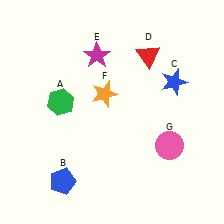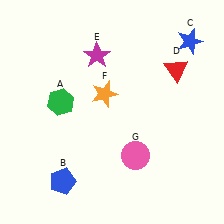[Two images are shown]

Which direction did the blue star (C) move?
The blue star (C) moved up.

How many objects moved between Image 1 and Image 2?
3 objects moved between the two images.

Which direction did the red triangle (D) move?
The red triangle (D) moved right.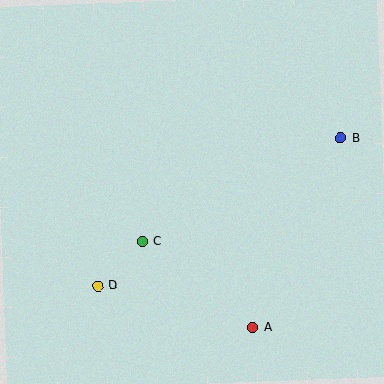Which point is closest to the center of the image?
Point C at (142, 242) is closest to the center.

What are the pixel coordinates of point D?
Point D is at (98, 286).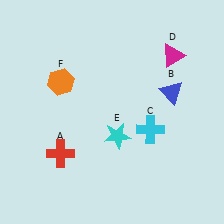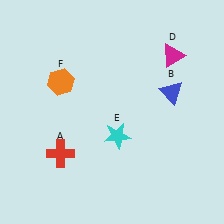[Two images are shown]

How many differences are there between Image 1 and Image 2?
There is 1 difference between the two images.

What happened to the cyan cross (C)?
The cyan cross (C) was removed in Image 2. It was in the bottom-right area of Image 1.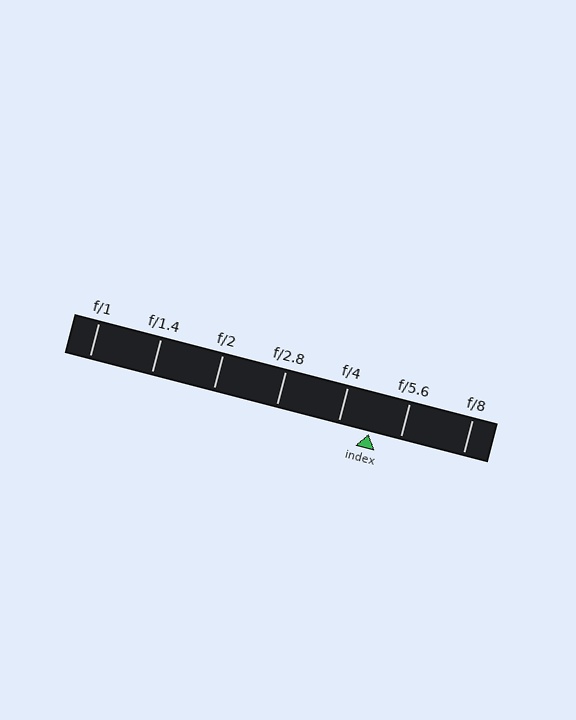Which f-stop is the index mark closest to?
The index mark is closest to f/5.6.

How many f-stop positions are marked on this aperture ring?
There are 7 f-stop positions marked.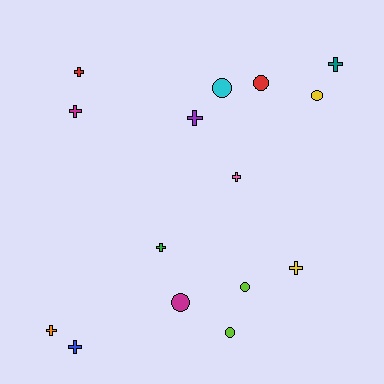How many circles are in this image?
There are 6 circles.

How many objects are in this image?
There are 15 objects.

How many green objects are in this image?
There is 1 green object.